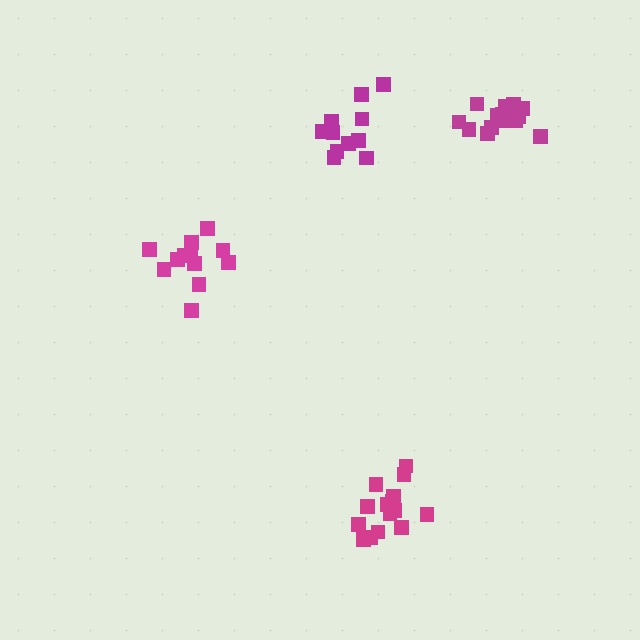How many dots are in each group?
Group 1: 11 dots, Group 2: 15 dots, Group 3: 12 dots, Group 4: 16 dots (54 total).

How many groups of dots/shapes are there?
There are 4 groups.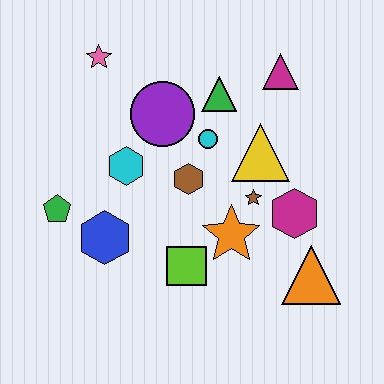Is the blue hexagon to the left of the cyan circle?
Yes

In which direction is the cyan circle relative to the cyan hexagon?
The cyan circle is to the right of the cyan hexagon.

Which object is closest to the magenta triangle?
The green triangle is closest to the magenta triangle.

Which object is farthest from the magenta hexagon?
The pink star is farthest from the magenta hexagon.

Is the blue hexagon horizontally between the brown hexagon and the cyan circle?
No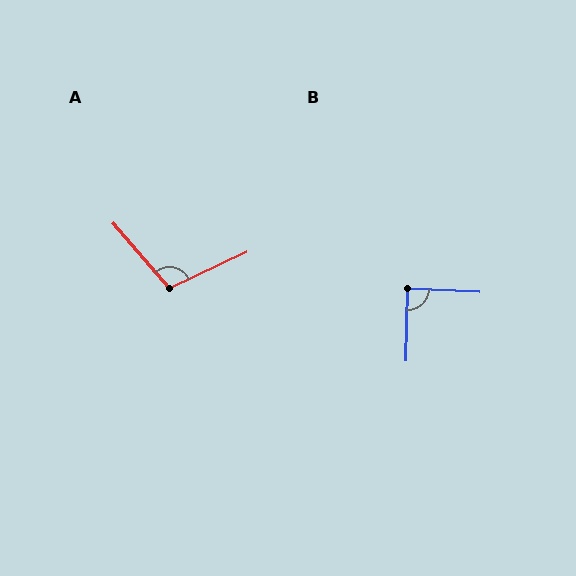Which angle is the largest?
A, at approximately 106 degrees.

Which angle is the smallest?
B, at approximately 89 degrees.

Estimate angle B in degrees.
Approximately 89 degrees.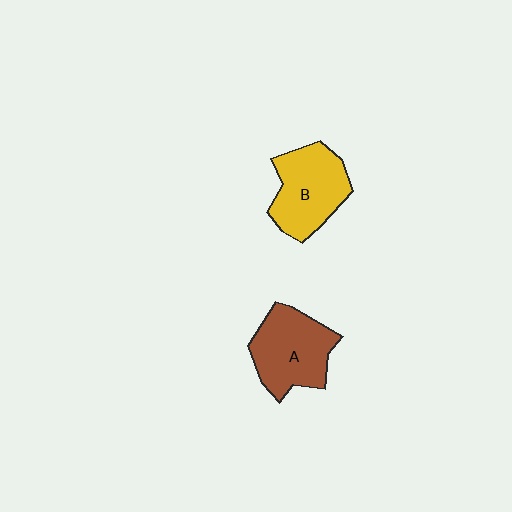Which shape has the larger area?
Shape A (brown).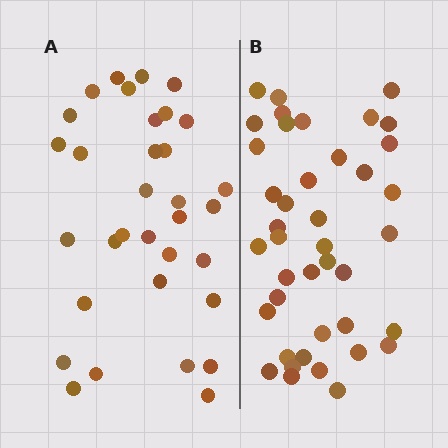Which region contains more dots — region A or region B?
Region B (the right region) has more dots.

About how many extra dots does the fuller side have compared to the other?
Region B has roughly 8 or so more dots than region A.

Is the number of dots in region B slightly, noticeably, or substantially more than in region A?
Region B has only slightly more — the two regions are fairly close. The ratio is roughly 1.2 to 1.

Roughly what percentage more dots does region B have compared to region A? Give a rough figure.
About 25% more.